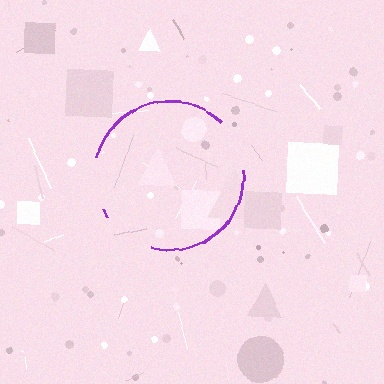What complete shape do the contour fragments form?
The contour fragments form a circle.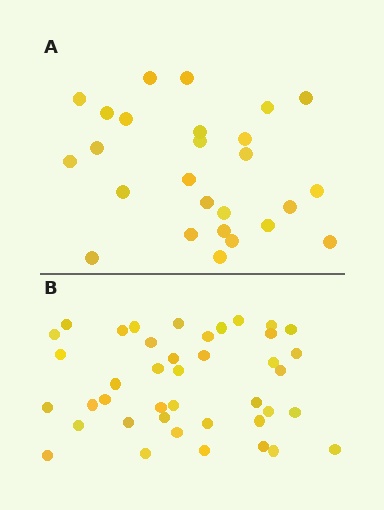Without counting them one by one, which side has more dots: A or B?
Region B (the bottom region) has more dots.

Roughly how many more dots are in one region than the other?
Region B has approximately 15 more dots than region A.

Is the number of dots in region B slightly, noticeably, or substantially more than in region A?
Region B has substantially more. The ratio is roughly 1.6 to 1.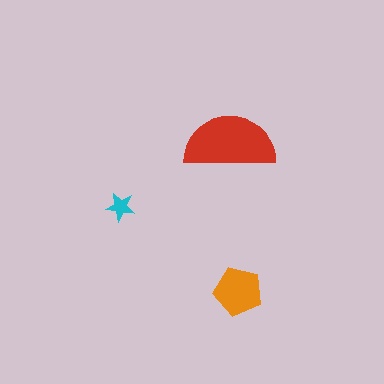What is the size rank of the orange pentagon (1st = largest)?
2nd.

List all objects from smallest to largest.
The cyan star, the orange pentagon, the red semicircle.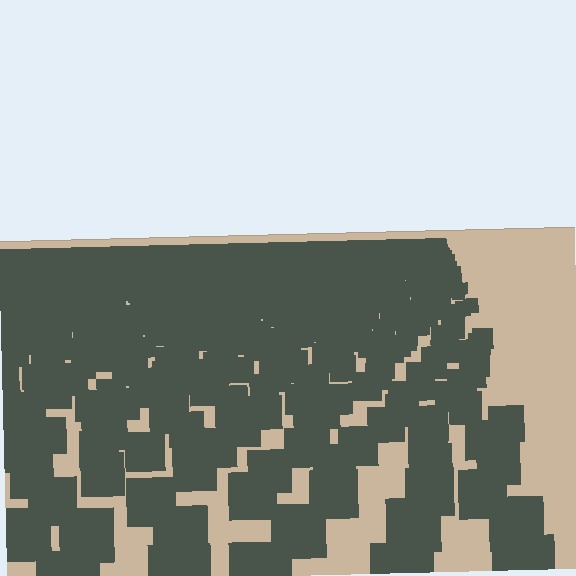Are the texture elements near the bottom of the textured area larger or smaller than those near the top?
Larger. Near the bottom, elements are closer to the viewer and appear at a bigger on-screen size.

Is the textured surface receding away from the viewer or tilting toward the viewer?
The surface is receding away from the viewer. Texture elements get smaller and denser toward the top.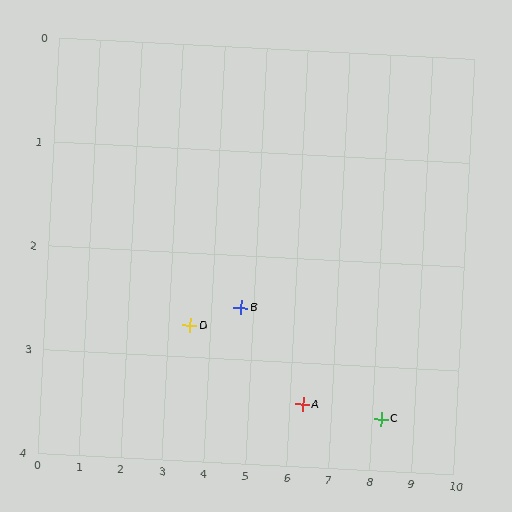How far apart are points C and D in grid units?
Points C and D are about 4.8 grid units apart.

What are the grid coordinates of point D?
Point D is at approximately (3.5, 2.7).